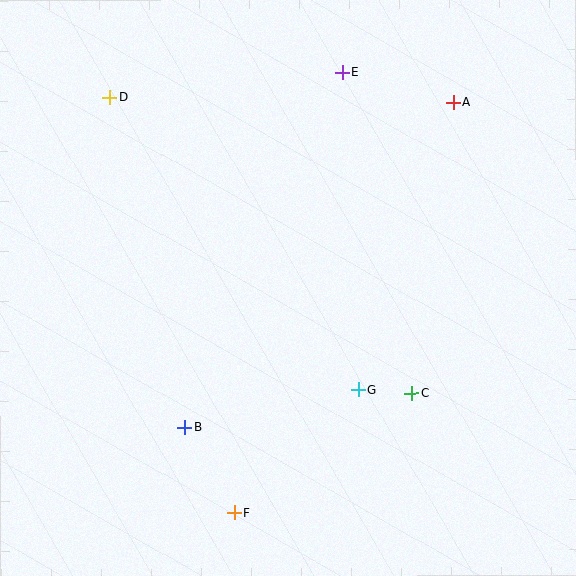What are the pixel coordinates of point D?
Point D is at (110, 97).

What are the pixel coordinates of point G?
Point G is at (358, 389).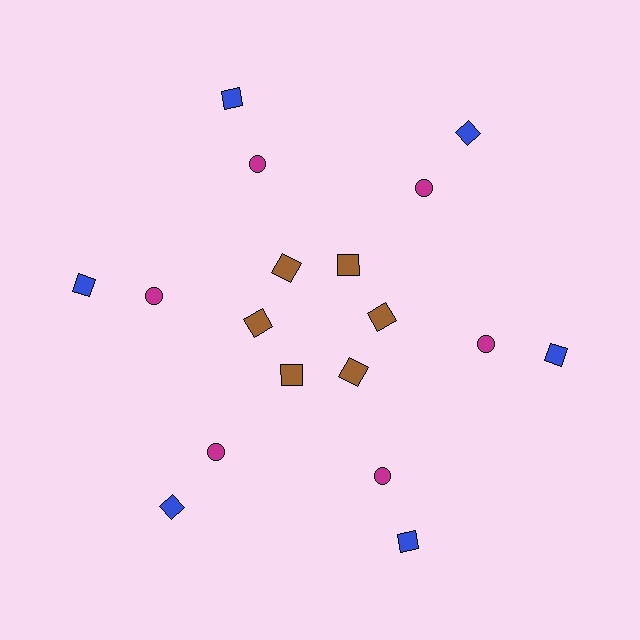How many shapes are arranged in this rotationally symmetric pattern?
There are 18 shapes, arranged in 6 groups of 3.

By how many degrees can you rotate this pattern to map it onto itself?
The pattern maps onto itself every 60 degrees of rotation.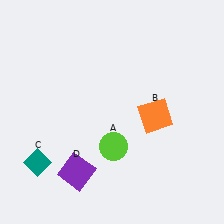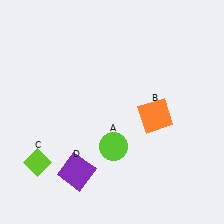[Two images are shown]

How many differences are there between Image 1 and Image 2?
There is 1 difference between the two images.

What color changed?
The diamond (C) changed from teal in Image 1 to lime in Image 2.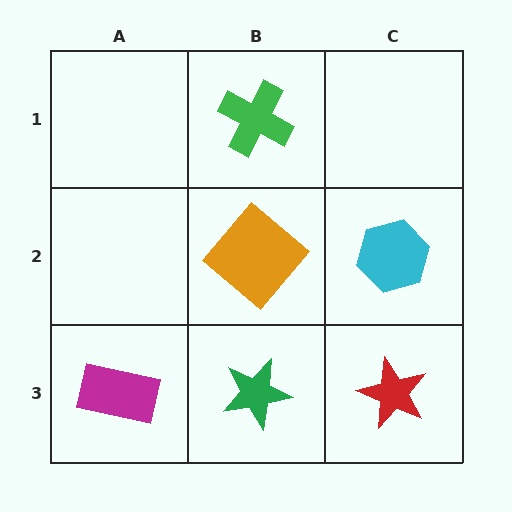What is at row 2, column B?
An orange diamond.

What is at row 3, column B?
A green star.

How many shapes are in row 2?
2 shapes.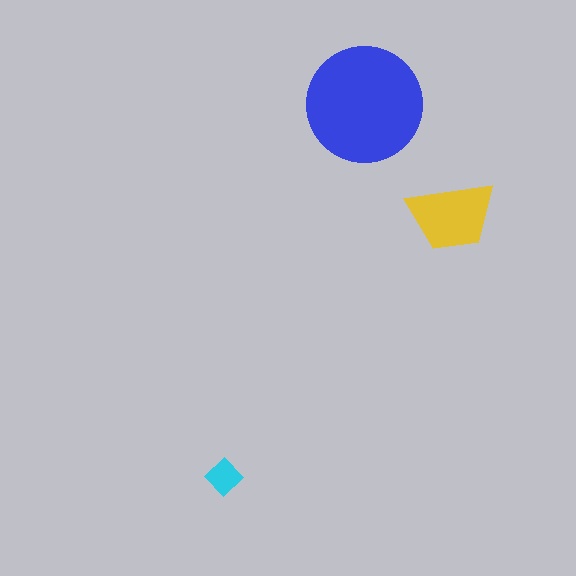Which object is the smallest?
The cyan diamond.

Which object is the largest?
The blue circle.